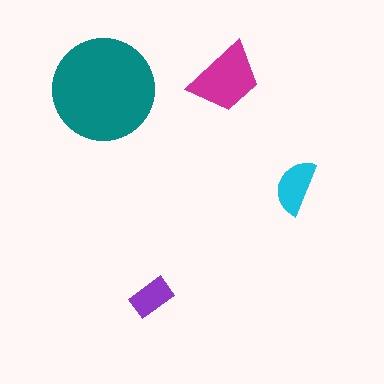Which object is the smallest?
The purple rectangle.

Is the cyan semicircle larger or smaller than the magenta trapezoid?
Smaller.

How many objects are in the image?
There are 4 objects in the image.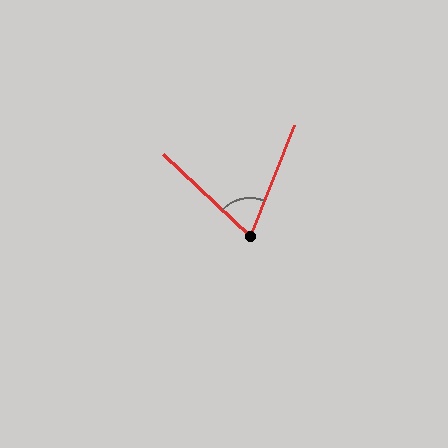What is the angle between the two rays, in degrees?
Approximately 68 degrees.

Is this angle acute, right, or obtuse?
It is acute.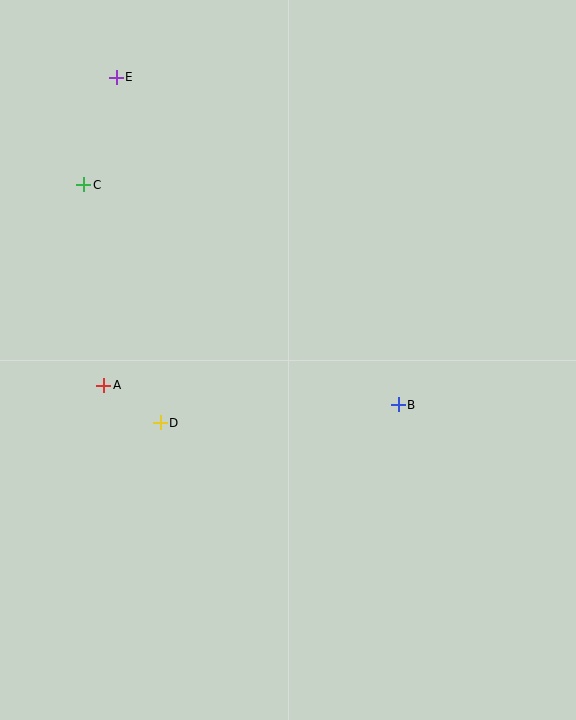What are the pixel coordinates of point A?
Point A is at (104, 385).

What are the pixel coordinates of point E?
Point E is at (116, 77).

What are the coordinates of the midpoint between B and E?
The midpoint between B and E is at (257, 241).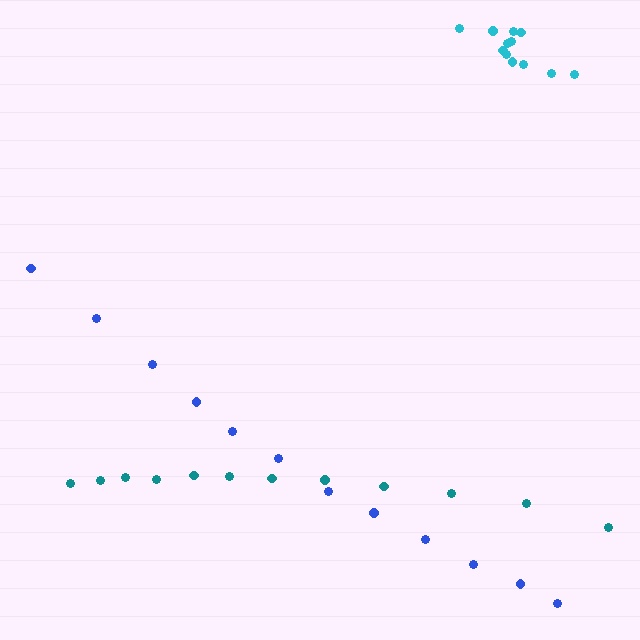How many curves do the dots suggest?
There are 3 distinct paths.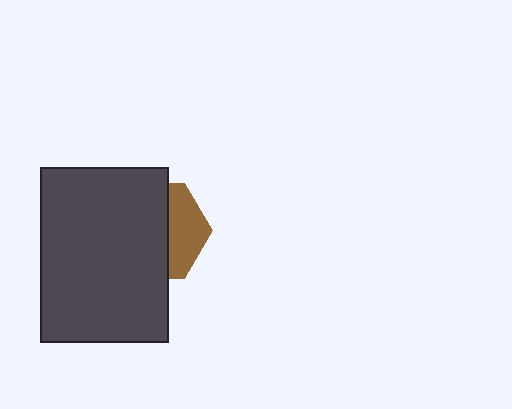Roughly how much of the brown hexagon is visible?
A small part of it is visible (roughly 35%).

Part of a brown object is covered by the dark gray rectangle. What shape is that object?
It is a hexagon.